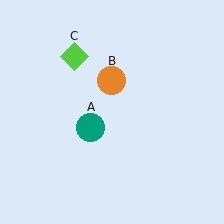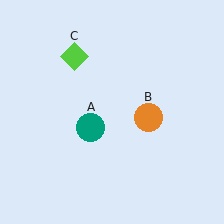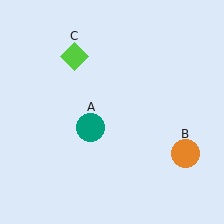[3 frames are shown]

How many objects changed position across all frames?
1 object changed position: orange circle (object B).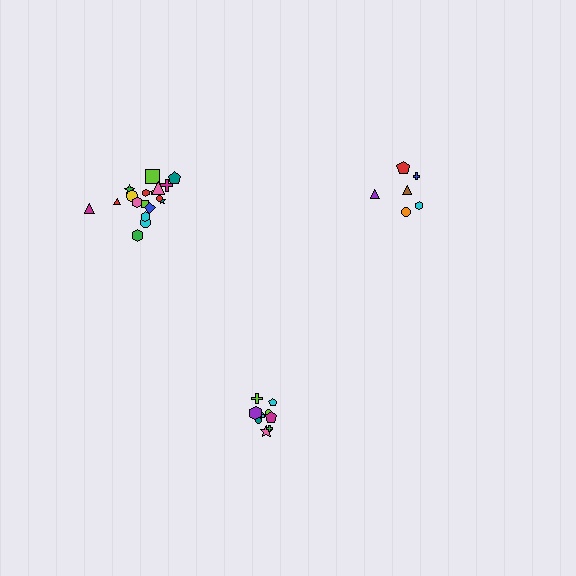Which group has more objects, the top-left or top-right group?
The top-left group.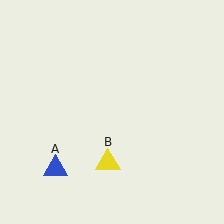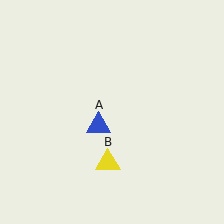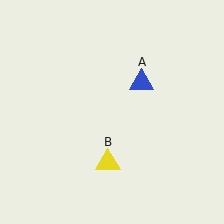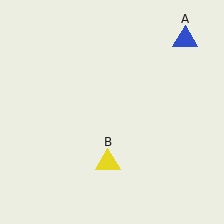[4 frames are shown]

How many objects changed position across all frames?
1 object changed position: blue triangle (object A).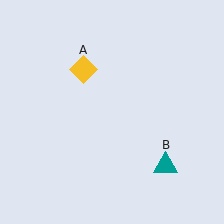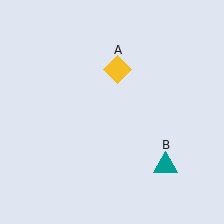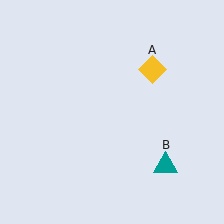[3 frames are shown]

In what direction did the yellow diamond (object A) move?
The yellow diamond (object A) moved right.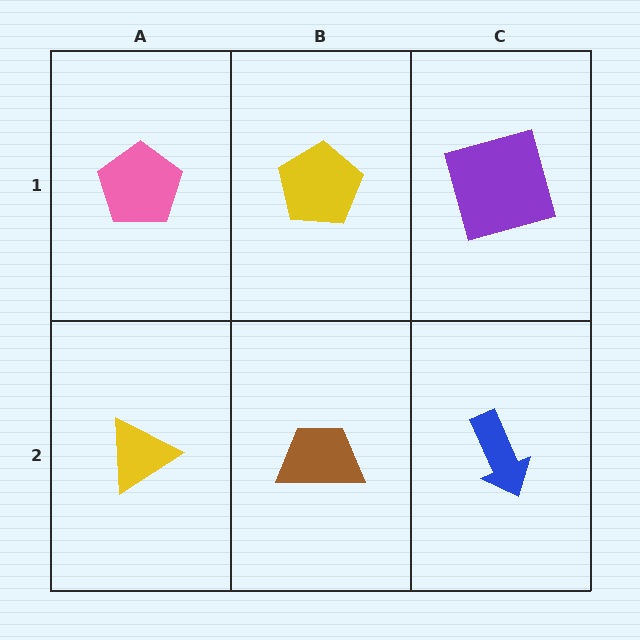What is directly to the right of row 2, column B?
A blue arrow.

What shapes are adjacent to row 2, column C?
A purple square (row 1, column C), a brown trapezoid (row 2, column B).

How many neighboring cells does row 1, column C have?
2.